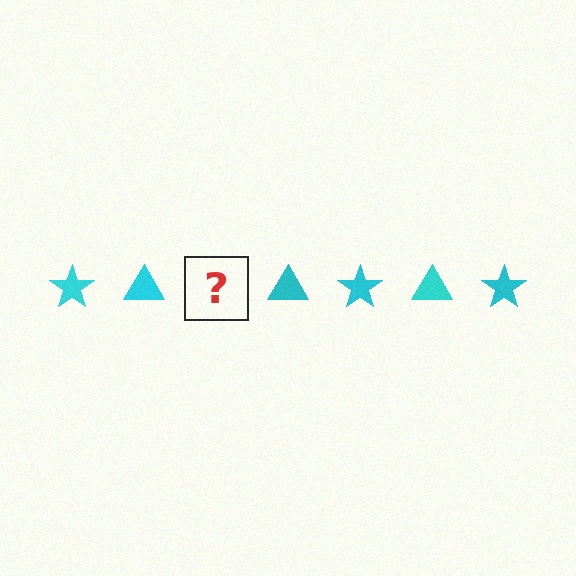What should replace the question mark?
The question mark should be replaced with a cyan star.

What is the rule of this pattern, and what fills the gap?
The rule is that the pattern cycles through star, triangle shapes in cyan. The gap should be filled with a cyan star.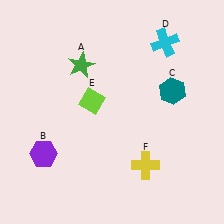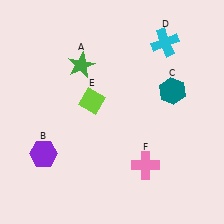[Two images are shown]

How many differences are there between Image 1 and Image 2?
There is 1 difference between the two images.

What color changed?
The cross (F) changed from yellow in Image 1 to pink in Image 2.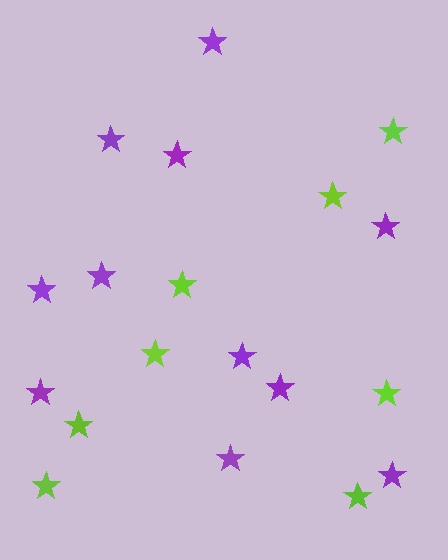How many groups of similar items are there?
There are 2 groups: one group of purple stars (11) and one group of lime stars (8).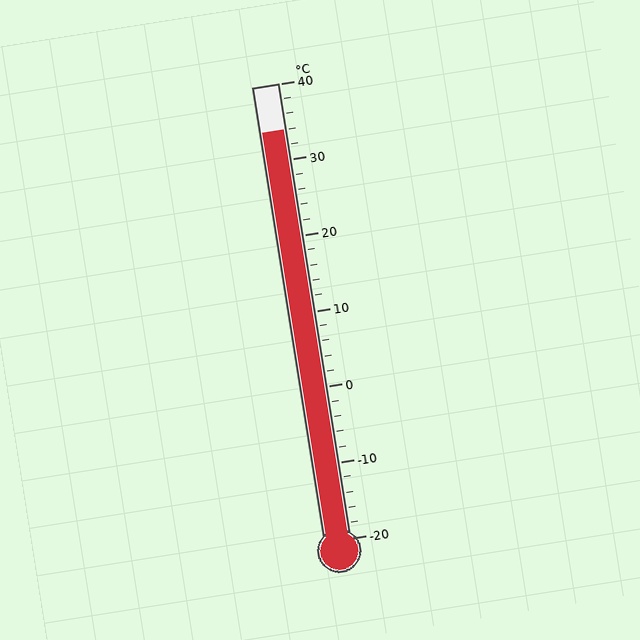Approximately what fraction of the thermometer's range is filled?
The thermometer is filled to approximately 90% of its range.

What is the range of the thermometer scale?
The thermometer scale ranges from -20°C to 40°C.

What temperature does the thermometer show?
The thermometer shows approximately 34°C.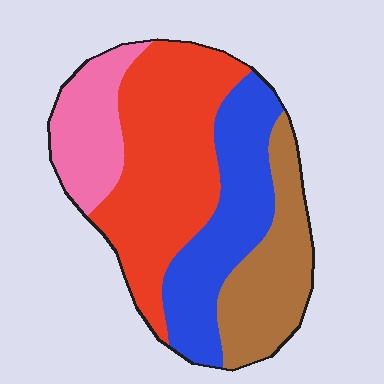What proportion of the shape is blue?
Blue covers about 25% of the shape.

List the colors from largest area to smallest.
From largest to smallest: red, blue, brown, pink.